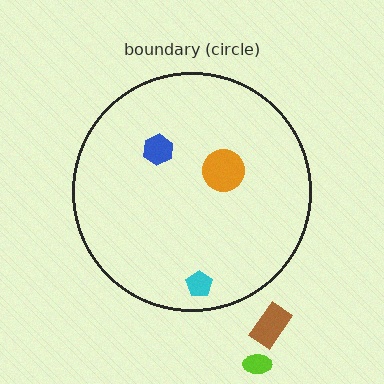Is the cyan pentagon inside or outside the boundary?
Inside.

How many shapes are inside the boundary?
3 inside, 2 outside.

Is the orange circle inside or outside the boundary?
Inside.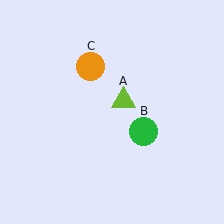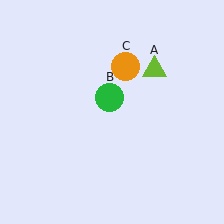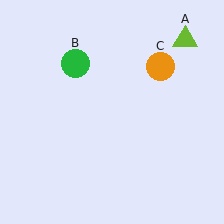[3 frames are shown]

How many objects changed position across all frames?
3 objects changed position: lime triangle (object A), green circle (object B), orange circle (object C).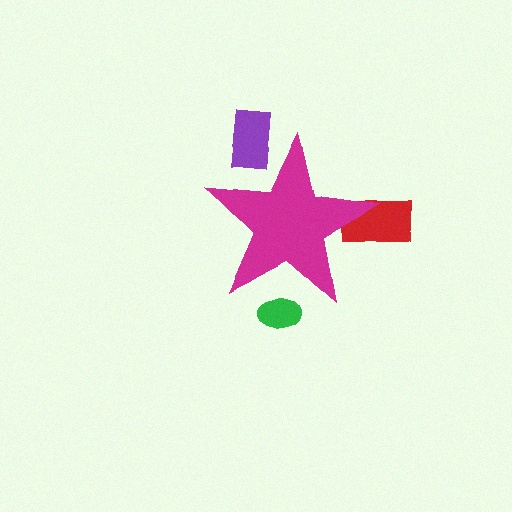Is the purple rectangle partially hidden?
Yes, the purple rectangle is partially hidden behind the magenta star.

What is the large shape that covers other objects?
A magenta star.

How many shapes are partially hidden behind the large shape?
3 shapes are partially hidden.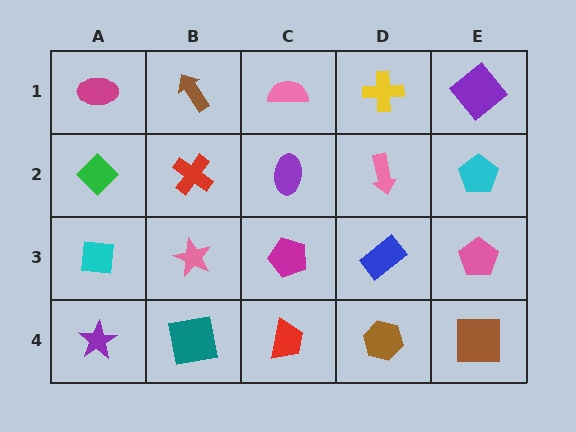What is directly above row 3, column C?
A purple ellipse.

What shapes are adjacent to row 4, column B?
A pink star (row 3, column B), a purple star (row 4, column A), a red trapezoid (row 4, column C).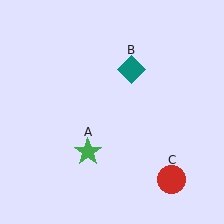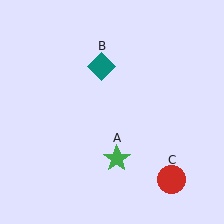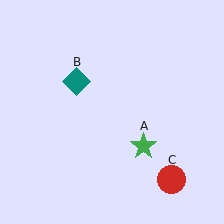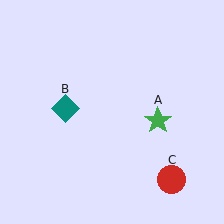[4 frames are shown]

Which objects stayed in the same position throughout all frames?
Red circle (object C) remained stationary.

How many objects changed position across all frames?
2 objects changed position: green star (object A), teal diamond (object B).